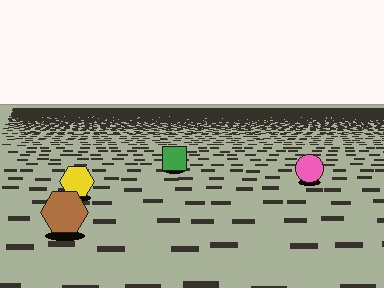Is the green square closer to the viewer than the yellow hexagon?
No. The yellow hexagon is closer — you can tell from the texture gradient: the ground texture is coarser near it.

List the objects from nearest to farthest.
From nearest to farthest: the brown hexagon, the yellow hexagon, the pink circle, the green square.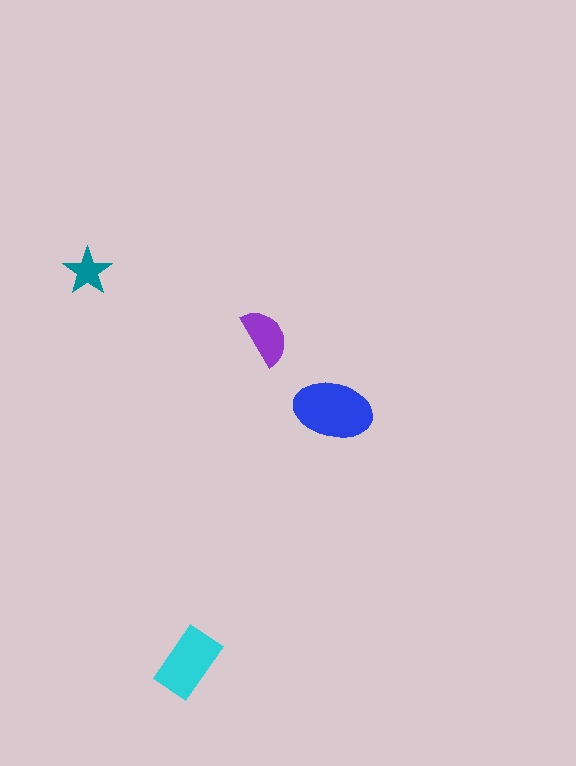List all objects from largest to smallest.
The blue ellipse, the cyan rectangle, the purple semicircle, the teal star.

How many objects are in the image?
There are 4 objects in the image.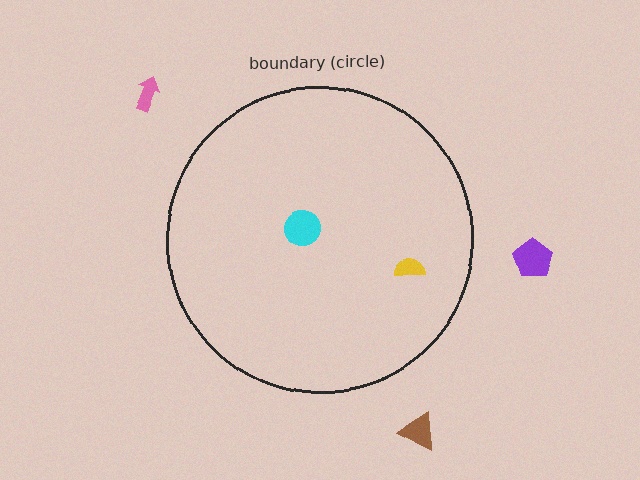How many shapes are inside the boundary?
2 inside, 3 outside.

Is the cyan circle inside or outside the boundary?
Inside.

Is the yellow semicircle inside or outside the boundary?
Inside.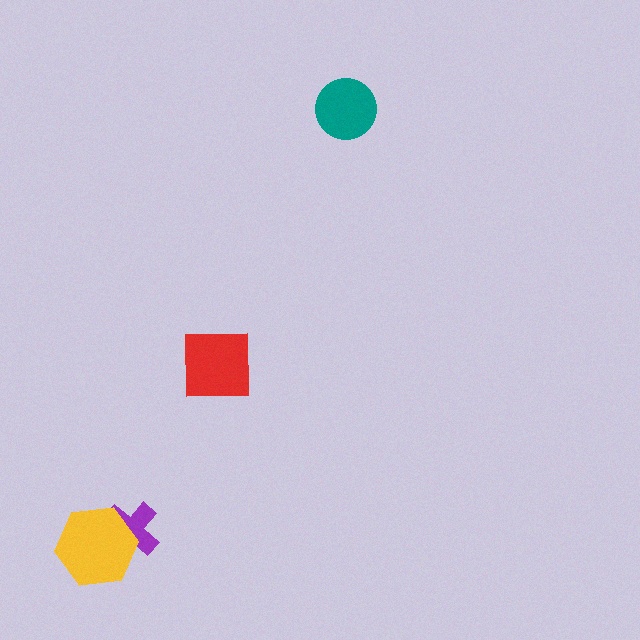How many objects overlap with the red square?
0 objects overlap with the red square.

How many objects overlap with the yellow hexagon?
1 object overlaps with the yellow hexagon.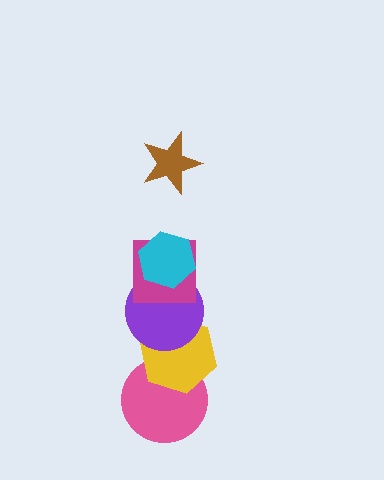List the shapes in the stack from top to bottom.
From top to bottom: the brown star, the cyan hexagon, the magenta square, the purple circle, the yellow hexagon, the pink circle.